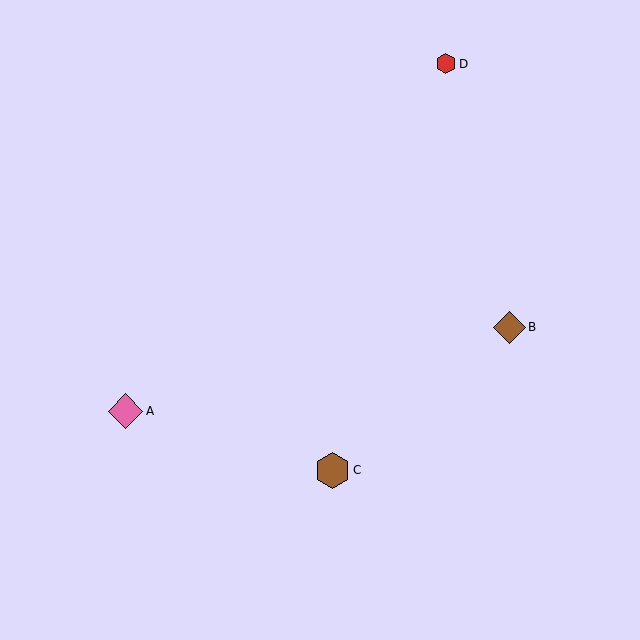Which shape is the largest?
The brown hexagon (labeled C) is the largest.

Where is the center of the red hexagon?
The center of the red hexagon is at (446, 64).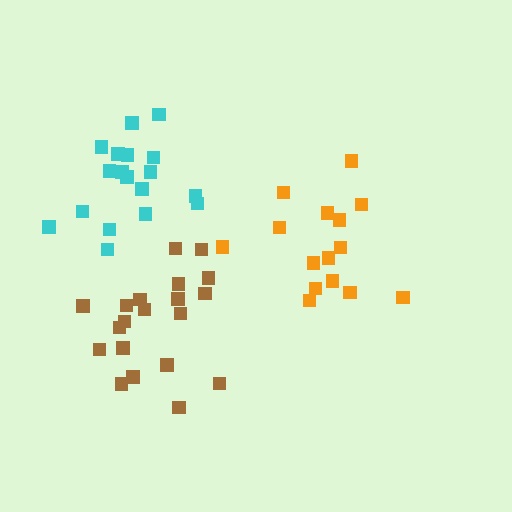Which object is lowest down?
The brown cluster is bottommost.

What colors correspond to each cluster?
The clusters are colored: orange, brown, cyan.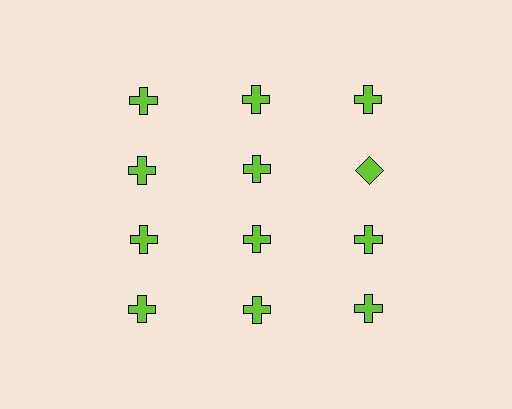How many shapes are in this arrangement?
There are 12 shapes arranged in a grid pattern.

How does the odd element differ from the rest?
It has a different shape: diamond instead of cross.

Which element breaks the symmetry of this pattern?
The lime diamond in the second row, center column breaks the symmetry. All other shapes are lime crosses.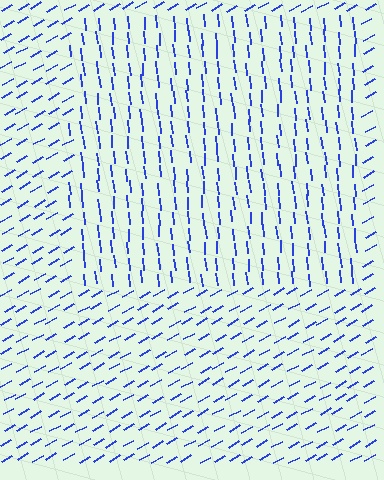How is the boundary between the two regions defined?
The boundary is defined purely by a change in line orientation (approximately 65 degrees difference). All lines are the same color and thickness.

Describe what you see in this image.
The image is filled with small blue line segments. A rectangle region in the image has lines oriented differently from the surrounding lines, creating a visible texture boundary.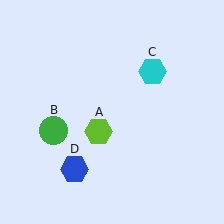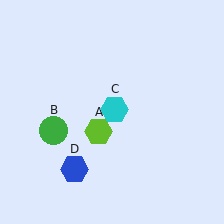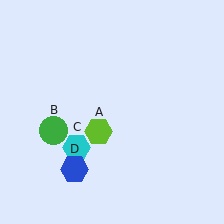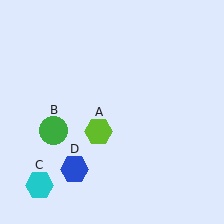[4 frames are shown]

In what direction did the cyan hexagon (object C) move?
The cyan hexagon (object C) moved down and to the left.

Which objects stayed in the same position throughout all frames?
Lime hexagon (object A) and green circle (object B) and blue hexagon (object D) remained stationary.